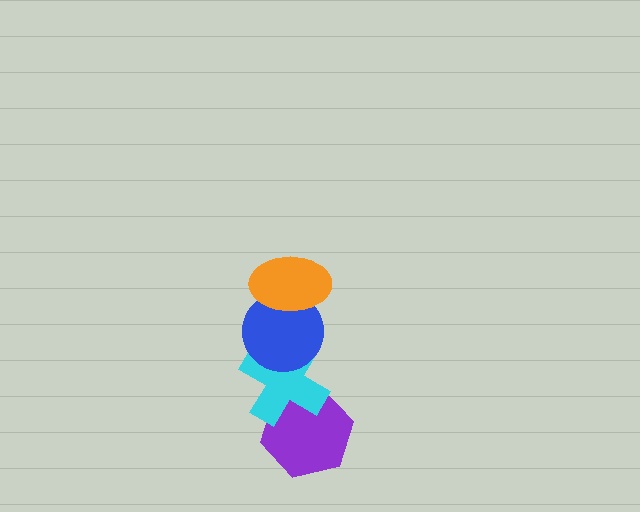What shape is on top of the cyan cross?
The blue circle is on top of the cyan cross.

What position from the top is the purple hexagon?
The purple hexagon is 4th from the top.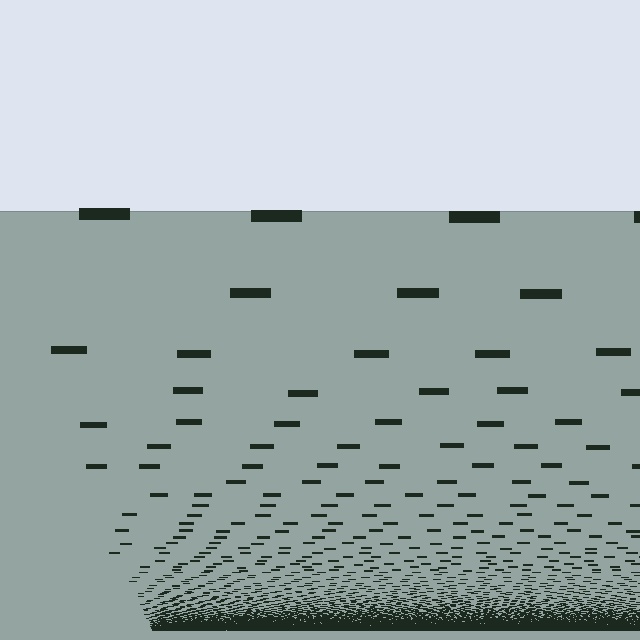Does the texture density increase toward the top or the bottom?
Density increases toward the bottom.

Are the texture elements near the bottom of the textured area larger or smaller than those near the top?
Smaller. The gradient is inverted — elements near the bottom are smaller and denser.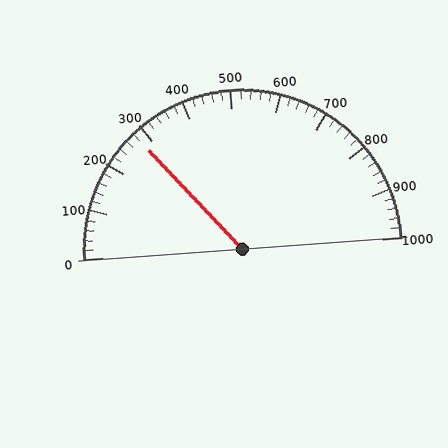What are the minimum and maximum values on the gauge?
The gauge ranges from 0 to 1000.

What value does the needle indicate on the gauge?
The needle indicates approximately 280.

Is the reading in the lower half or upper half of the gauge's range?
The reading is in the lower half of the range (0 to 1000).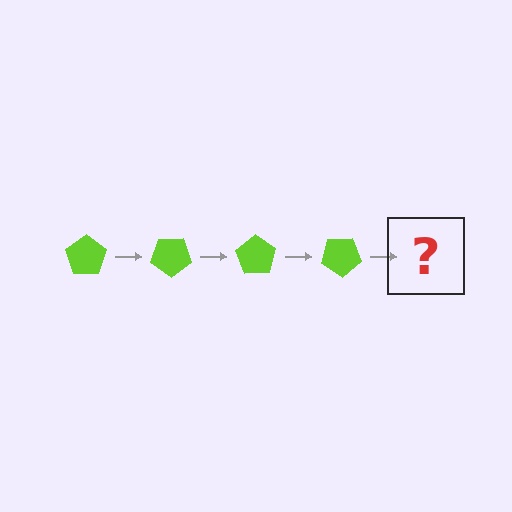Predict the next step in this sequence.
The next step is a lime pentagon rotated 140 degrees.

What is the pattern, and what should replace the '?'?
The pattern is that the pentagon rotates 35 degrees each step. The '?' should be a lime pentagon rotated 140 degrees.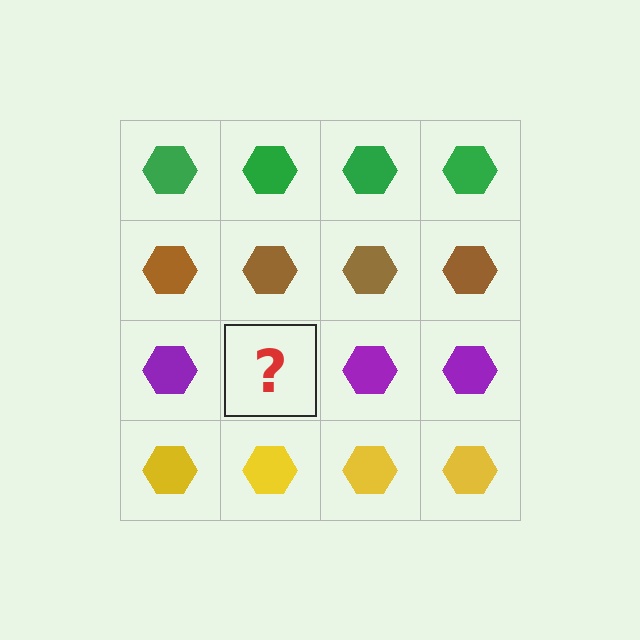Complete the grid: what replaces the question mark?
The question mark should be replaced with a purple hexagon.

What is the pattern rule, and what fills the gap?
The rule is that each row has a consistent color. The gap should be filled with a purple hexagon.